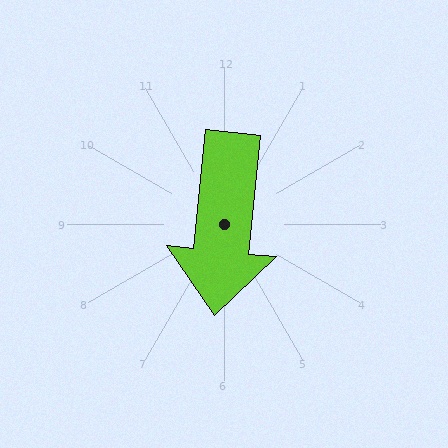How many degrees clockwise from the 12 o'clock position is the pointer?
Approximately 186 degrees.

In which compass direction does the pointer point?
South.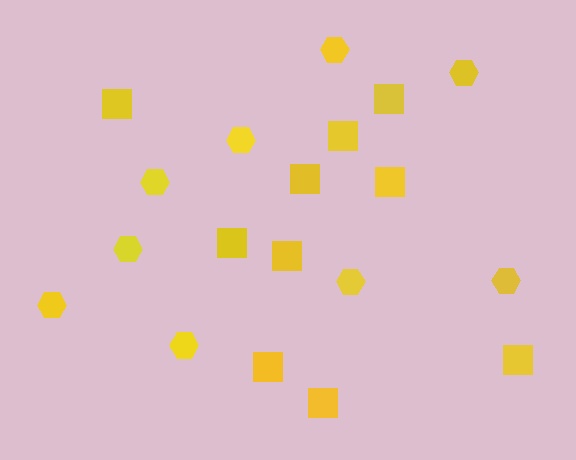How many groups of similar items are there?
There are 2 groups: one group of squares (10) and one group of hexagons (9).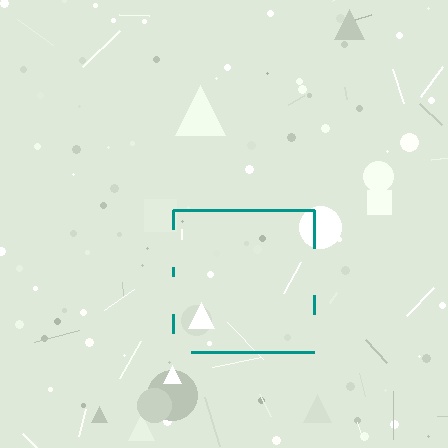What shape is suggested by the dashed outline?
The dashed outline suggests a square.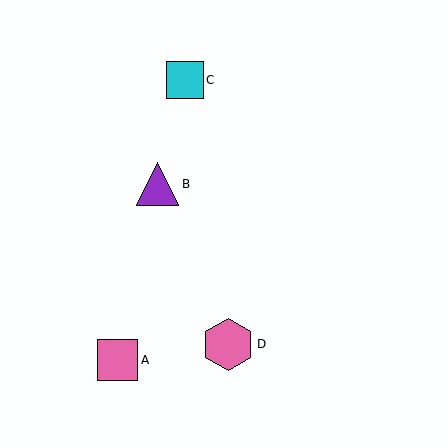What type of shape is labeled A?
Shape A is a pink square.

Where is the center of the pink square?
The center of the pink square is at (117, 360).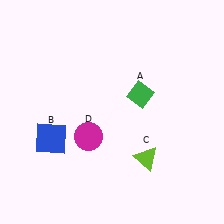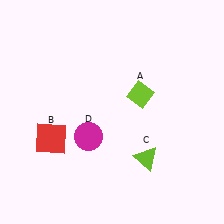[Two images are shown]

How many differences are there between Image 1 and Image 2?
There are 2 differences between the two images.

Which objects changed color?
A changed from green to lime. B changed from blue to red.